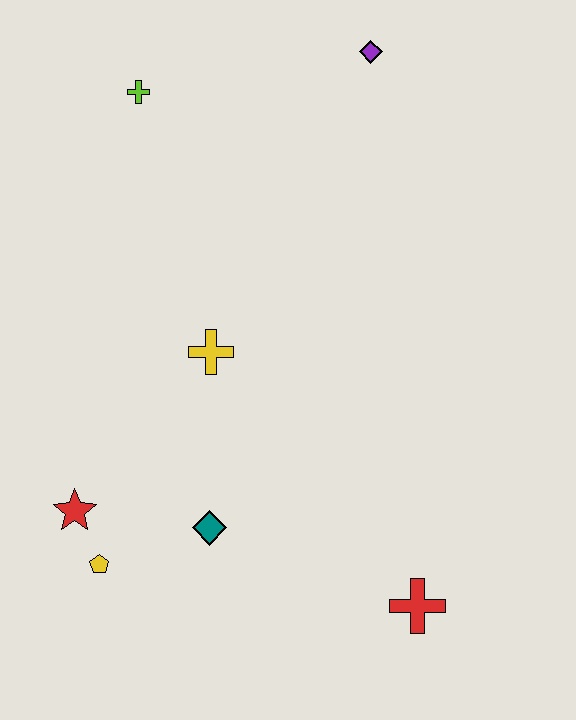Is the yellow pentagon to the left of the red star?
No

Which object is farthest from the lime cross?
The red cross is farthest from the lime cross.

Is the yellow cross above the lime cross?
No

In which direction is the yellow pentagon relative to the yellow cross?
The yellow pentagon is below the yellow cross.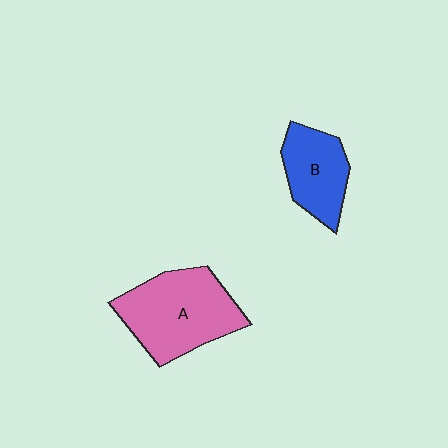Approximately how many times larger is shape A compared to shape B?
Approximately 1.6 times.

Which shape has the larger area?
Shape A (pink).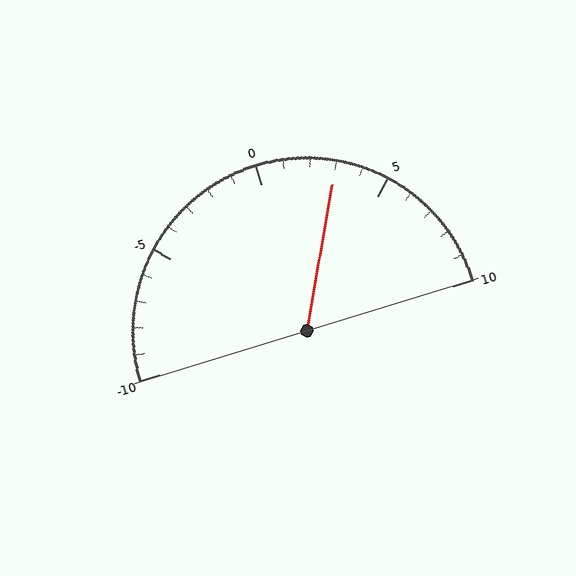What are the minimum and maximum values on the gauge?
The gauge ranges from -10 to 10.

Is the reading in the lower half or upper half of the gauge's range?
The reading is in the upper half of the range (-10 to 10).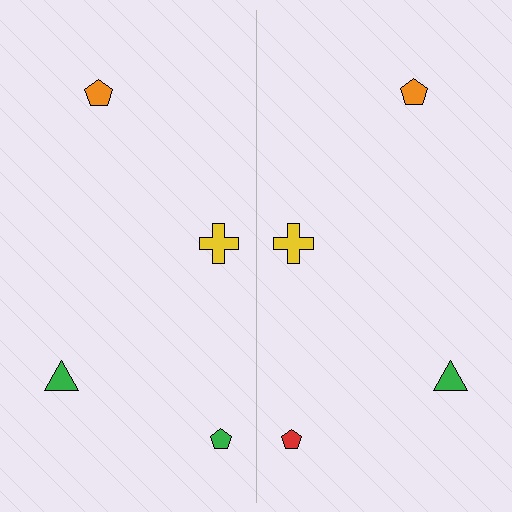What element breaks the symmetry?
The red pentagon on the right side breaks the symmetry — its mirror counterpart is green.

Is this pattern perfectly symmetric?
No, the pattern is not perfectly symmetric. The red pentagon on the right side breaks the symmetry — its mirror counterpart is green.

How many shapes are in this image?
There are 8 shapes in this image.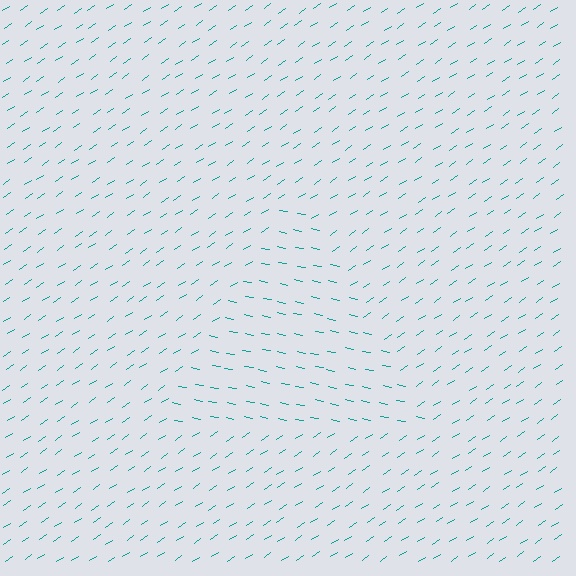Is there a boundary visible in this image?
Yes, there is a texture boundary formed by a change in line orientation.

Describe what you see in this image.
The image is filled with small teal line segments. A triangle region in the image has lines oriented differently from the surrounding lines, creating a visible texture boundary.